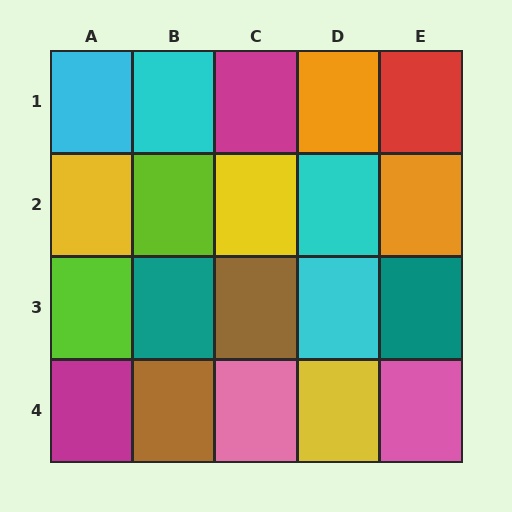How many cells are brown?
2 cells are brown.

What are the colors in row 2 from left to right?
Yellow, lime, yellow, cyan, orange.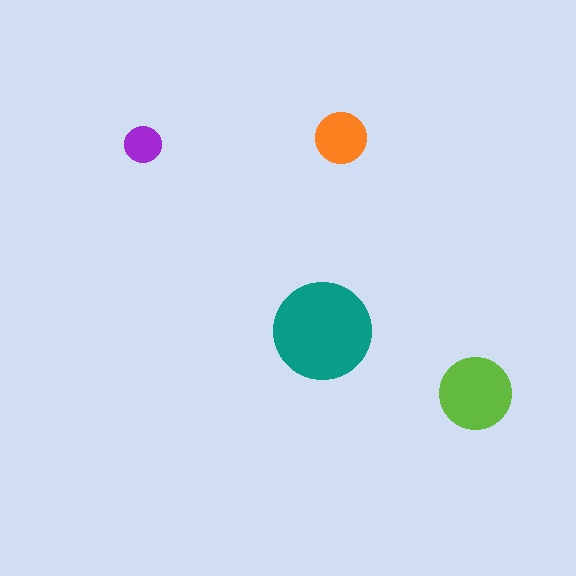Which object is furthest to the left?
The purple circle is leftmost.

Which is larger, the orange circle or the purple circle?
The orange one.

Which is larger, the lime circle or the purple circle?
The lime one.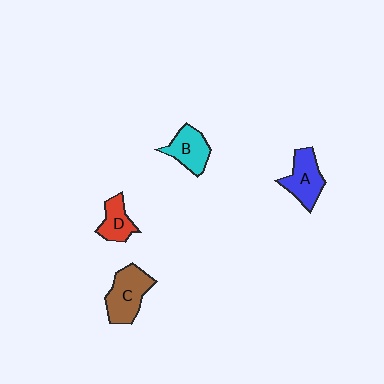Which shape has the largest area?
Shape C (brown).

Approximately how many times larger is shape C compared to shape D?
Approximately 1.6 times.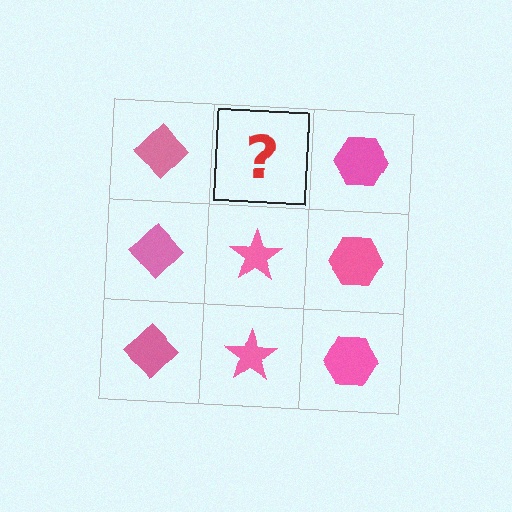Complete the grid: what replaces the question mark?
The question mark should be replaced with a pink star.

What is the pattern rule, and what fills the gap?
The rule is that each column has a consistent shape. The gap should be filled with a pink star.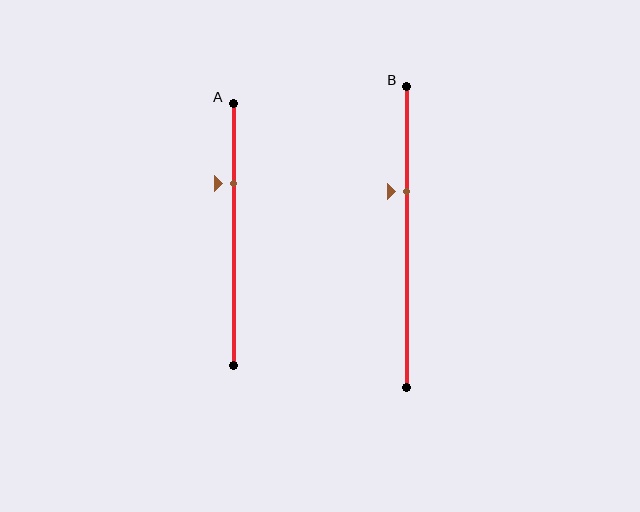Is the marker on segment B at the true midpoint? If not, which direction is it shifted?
No, the marker on segment B is shifted upward by about 15% of the segment length.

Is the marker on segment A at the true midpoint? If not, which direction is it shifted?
No, the marker on segment A is shifted upward by about 20% of the segment length.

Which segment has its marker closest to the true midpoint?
Segment B has its marker closest to the true midpoint.